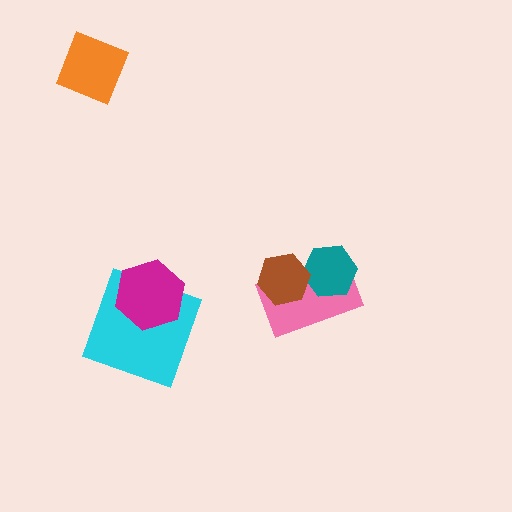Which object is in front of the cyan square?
The magenta hexagon is in front of the cyan square.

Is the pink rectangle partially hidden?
Yes, it is partially covered by another shape.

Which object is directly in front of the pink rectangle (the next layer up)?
The teal hexagon is directly in front of the pink rectangle.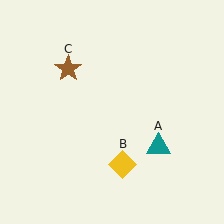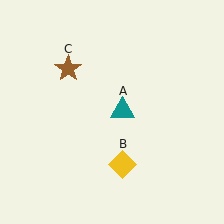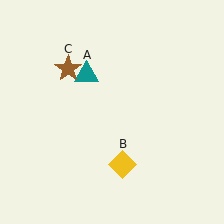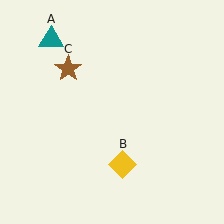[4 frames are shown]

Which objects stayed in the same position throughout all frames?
Yellow diamond (object B) and brown star (object C) remained stationary.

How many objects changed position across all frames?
1 object changed position: teal triangle (object A).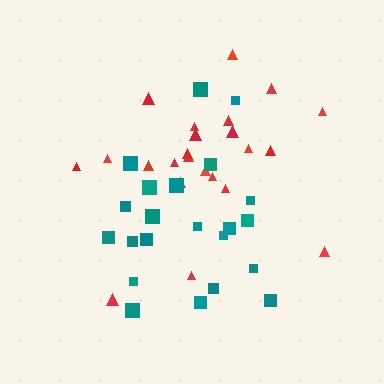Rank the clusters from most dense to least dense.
teal, red.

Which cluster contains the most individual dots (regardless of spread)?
Red (23).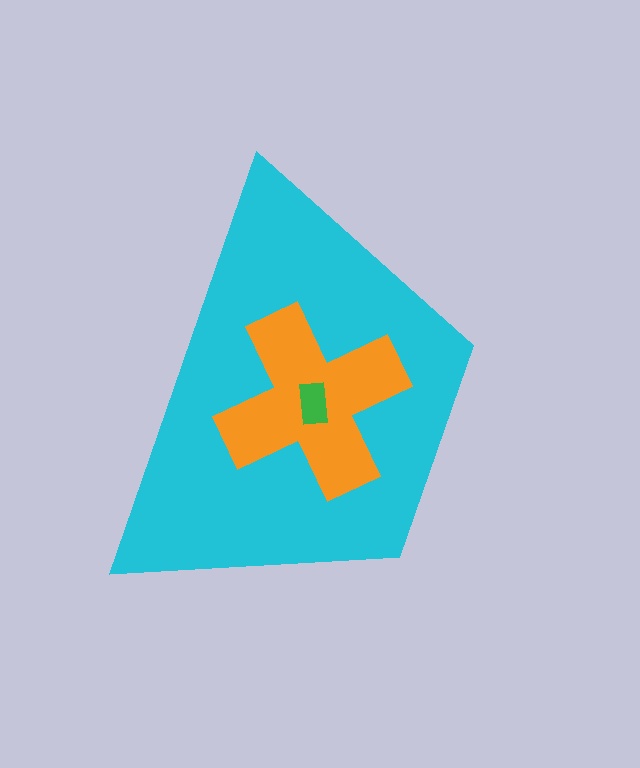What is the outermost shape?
The cyan trapezoid.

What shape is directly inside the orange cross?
The green rectangle.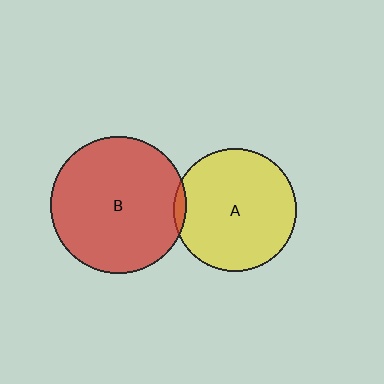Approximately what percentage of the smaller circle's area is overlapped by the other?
Approximately 5%.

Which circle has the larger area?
Circle B (red).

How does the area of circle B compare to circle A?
Approximately 1.2 times.